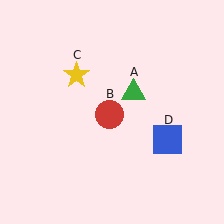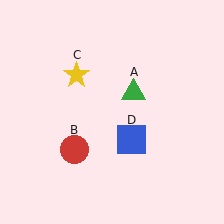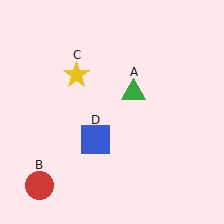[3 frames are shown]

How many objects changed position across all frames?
2 objects changed position: red circle (object B), blue square (object D).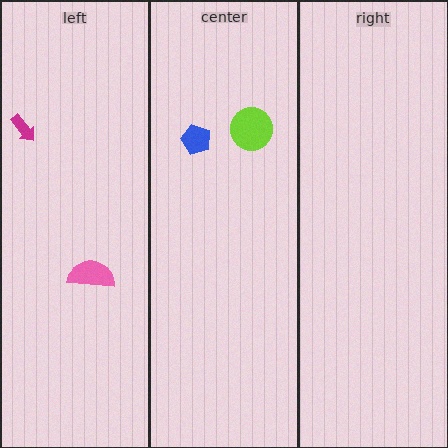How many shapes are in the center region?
2.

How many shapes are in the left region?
2.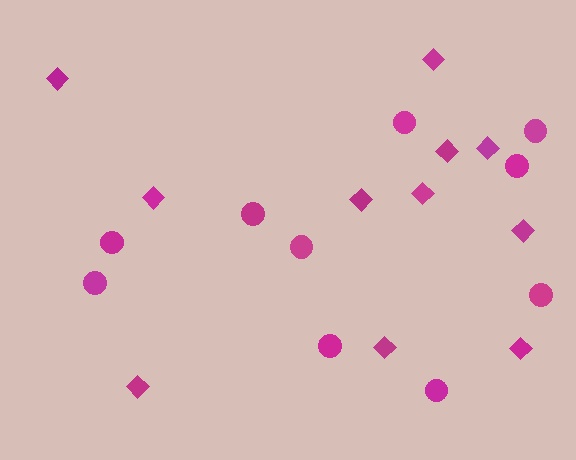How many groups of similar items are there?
There are 2 groups: one group of diamonds (11) and one group of circles (10).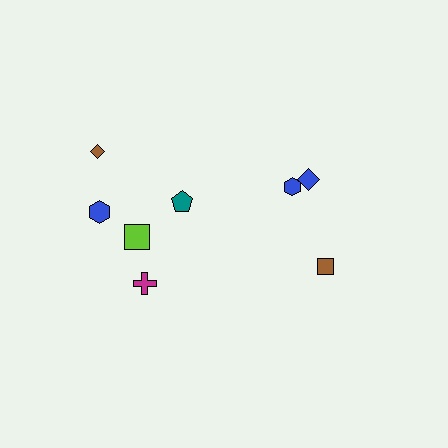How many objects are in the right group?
There are 3 objects.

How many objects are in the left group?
There are 5 objects.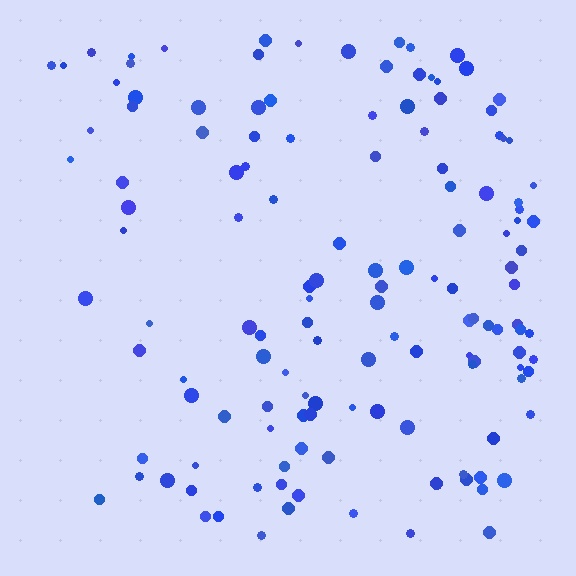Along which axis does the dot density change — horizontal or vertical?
Horizontal.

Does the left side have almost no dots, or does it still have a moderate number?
Still a moderate number, just noticeably fewer than the right.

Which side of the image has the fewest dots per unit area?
The left.